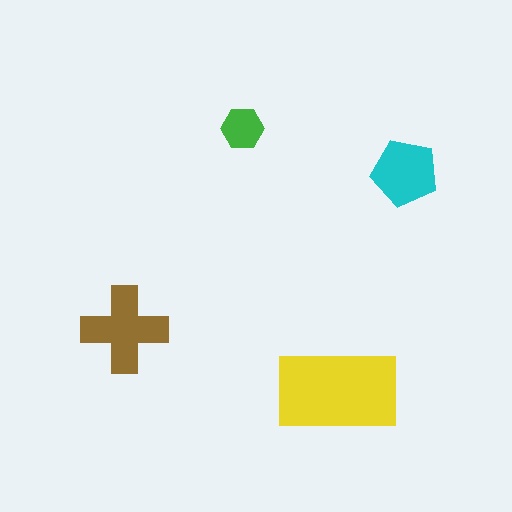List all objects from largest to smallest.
The yellow rectangle, the brown cross, the cyan pentagon, the green hexagon.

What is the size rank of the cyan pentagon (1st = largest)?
3rd.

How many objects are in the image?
There are 4 objects in the image.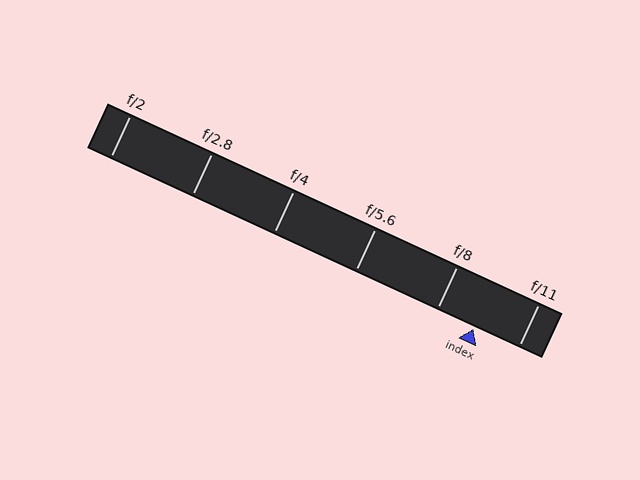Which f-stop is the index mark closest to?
The index mark is closest to f/8.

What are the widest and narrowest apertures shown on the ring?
The widest aperture shown is f/2 and the narrowest is f/11.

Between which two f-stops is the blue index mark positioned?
The index mark is between f/8 and f/11.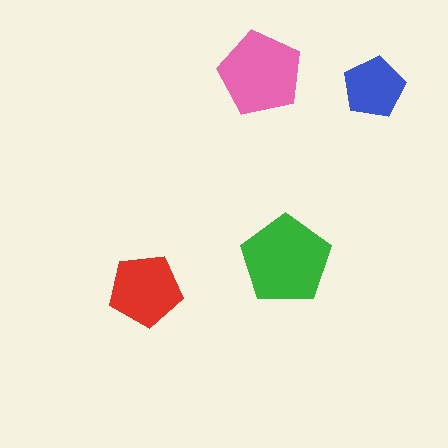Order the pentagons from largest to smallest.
the green one, the pink one, the red one, the blue one.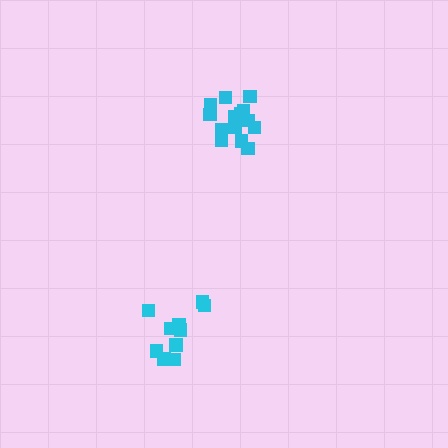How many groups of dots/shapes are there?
There are 2 groups.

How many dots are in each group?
Group 1: 14 dots, Group 2: 10 dots (24 total).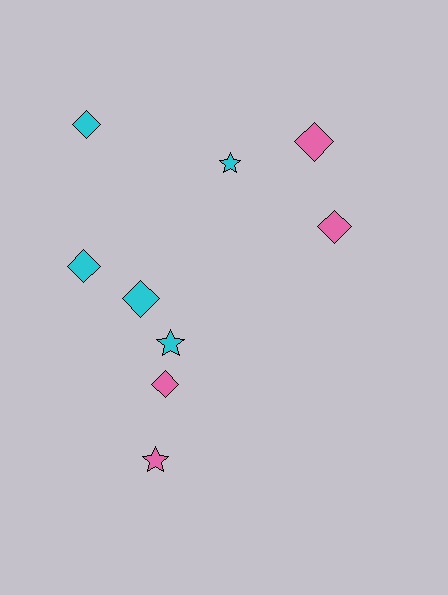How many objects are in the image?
There are 9 objects.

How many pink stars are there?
There is 1 pink star.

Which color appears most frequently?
Cyan, with 5 objects.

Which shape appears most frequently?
Diamond, with 6 objects.